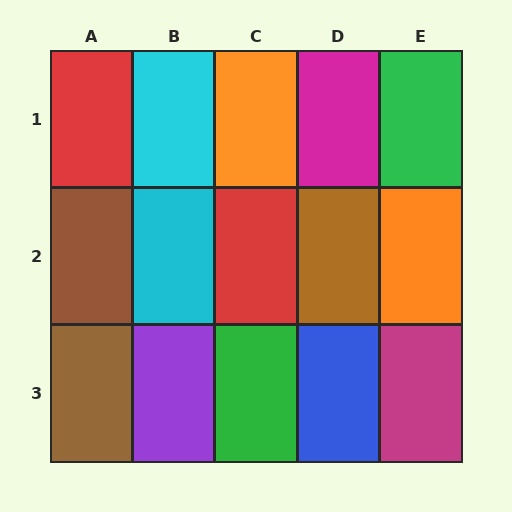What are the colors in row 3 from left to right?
Brown, purple, green, blue, magenta.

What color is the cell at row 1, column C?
Orange.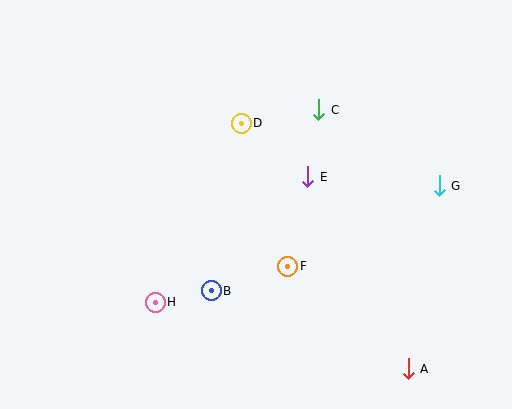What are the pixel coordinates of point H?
Point H is at (155, 302).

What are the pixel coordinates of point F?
Point F is at (288, 266).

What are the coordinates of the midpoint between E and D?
The midpoint between E and D is at (274, 150).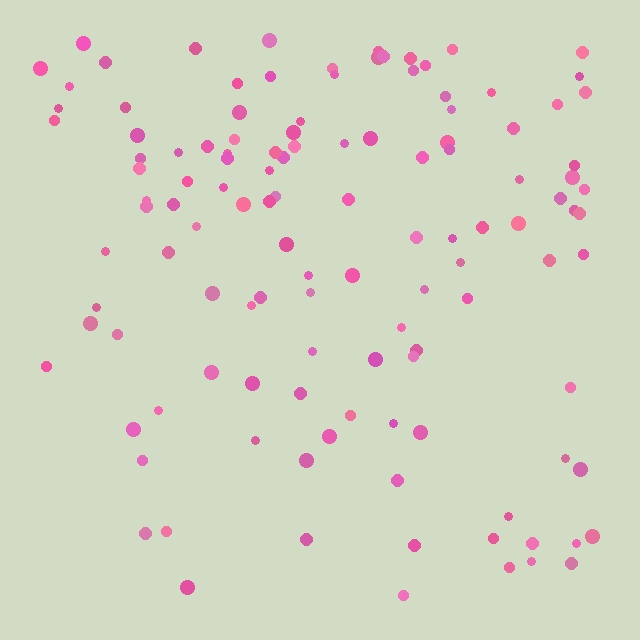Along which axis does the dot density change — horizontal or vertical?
Vertical.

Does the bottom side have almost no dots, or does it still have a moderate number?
Still a moderate number, just noticeably fewer than the top.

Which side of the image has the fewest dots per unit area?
The bottom.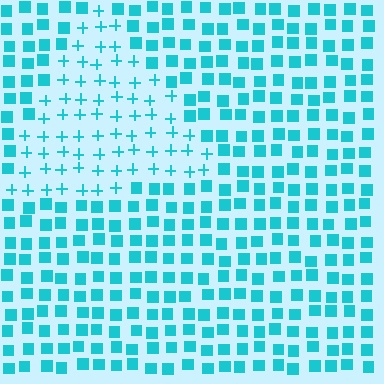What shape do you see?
I see a triangle.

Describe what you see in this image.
The image is filled with small cyan elements arranged in a uniform grid. A triangle-shaped region contains plus signs, while the surrounding area contains squares. The boundary is defined purely by the change in element shape.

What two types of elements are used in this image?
The image uses plus signs inside the triangle region and squares outside it.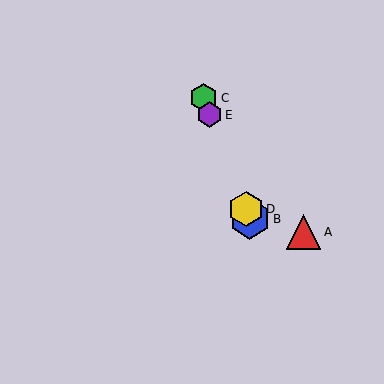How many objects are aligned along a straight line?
4 objects (B, C, D, E) are aligned along a straight line.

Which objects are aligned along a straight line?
Objects B, C, D, E are aligned along a straight line.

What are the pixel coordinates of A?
Object A is at (304, 232).